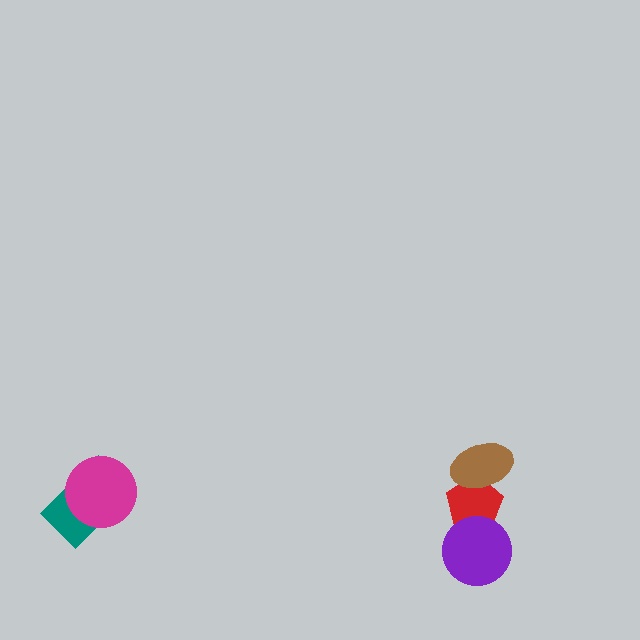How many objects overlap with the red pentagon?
2 objects overlap with the red pentagon.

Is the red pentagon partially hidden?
Yes, it is partially covered by another shape.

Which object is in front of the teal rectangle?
The magenta circle is in front of the teal rectangle.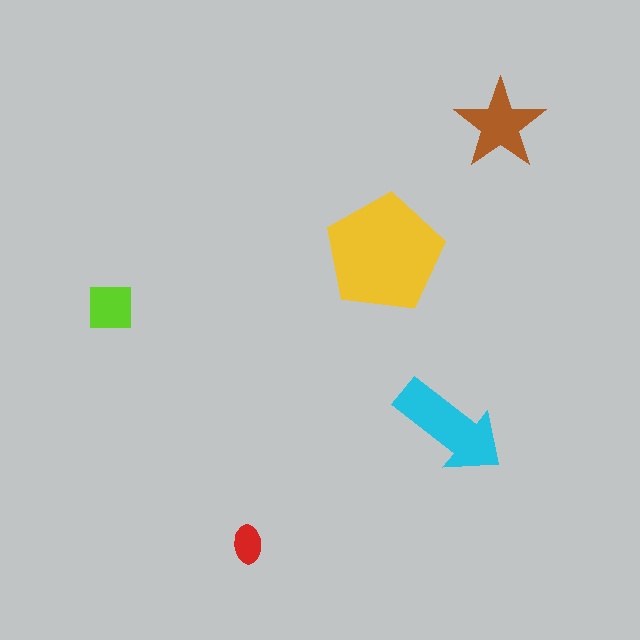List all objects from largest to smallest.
The yellow pentagon, the cyan arrow, the brown star, the lime square, the red ellipse.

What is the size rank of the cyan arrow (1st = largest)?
2nd.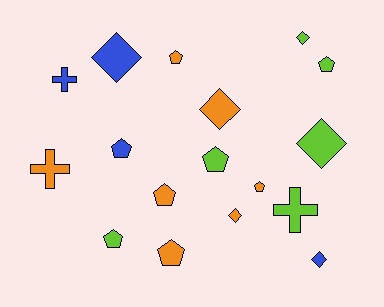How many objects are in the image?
There are 17 objects.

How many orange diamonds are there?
There are 2 orange diamonds.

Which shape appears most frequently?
Pentagon, with 8 objects.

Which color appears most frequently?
Orange, with 7 objects.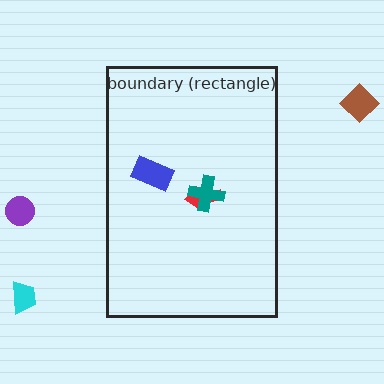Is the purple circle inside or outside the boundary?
Outside.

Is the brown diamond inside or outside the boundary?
Outside.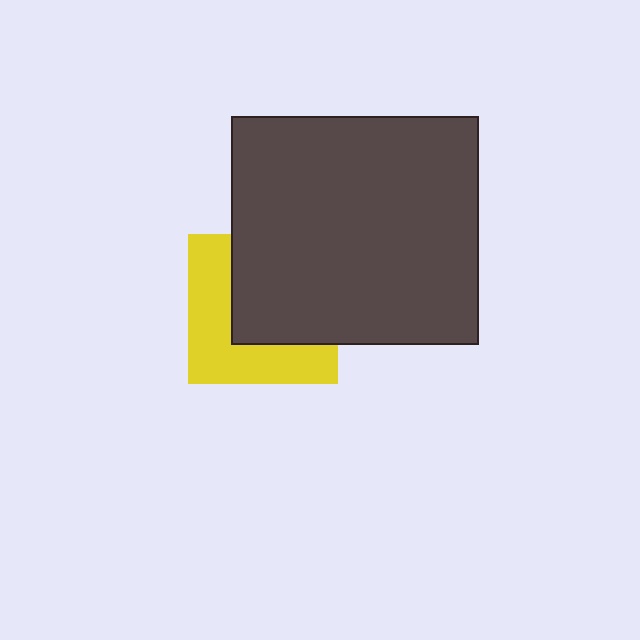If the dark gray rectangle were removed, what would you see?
You would see the complete yellow square.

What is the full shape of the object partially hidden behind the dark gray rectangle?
The partially hidden object is a yellow square.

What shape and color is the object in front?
The object in front is a dark gray rectangle.